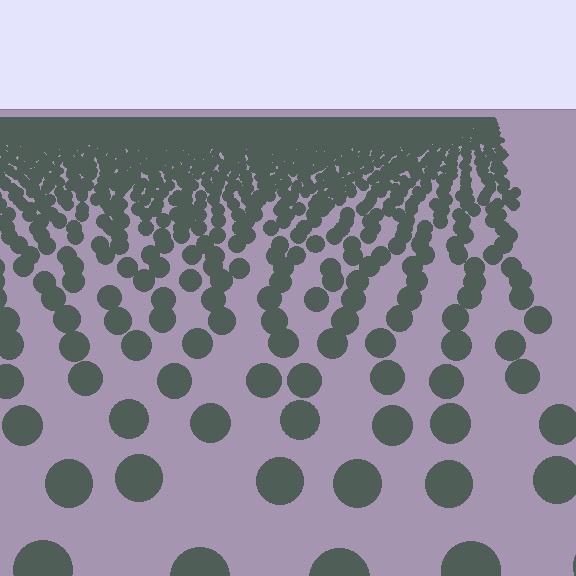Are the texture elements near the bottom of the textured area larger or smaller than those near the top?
Larger. Near the bottom, elements are closer to the viewer and appear at a bigger on-screen size.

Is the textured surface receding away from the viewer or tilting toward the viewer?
The surface is receding away from the viewer. Texture elements get smaller and denser toward the top.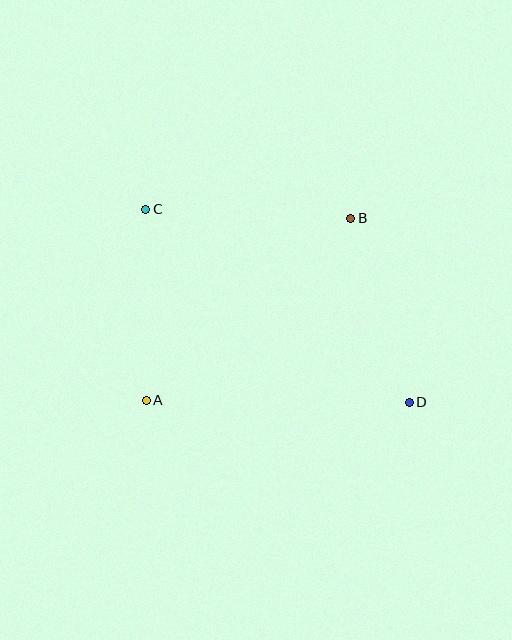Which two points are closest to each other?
Points A and C are closest to each other.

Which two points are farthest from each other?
Points C and D are farthest from each other.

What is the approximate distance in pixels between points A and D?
The distance between A and D is approximately 263 pixels.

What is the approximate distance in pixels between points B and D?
The distance between B and D is approximately 193 pixels.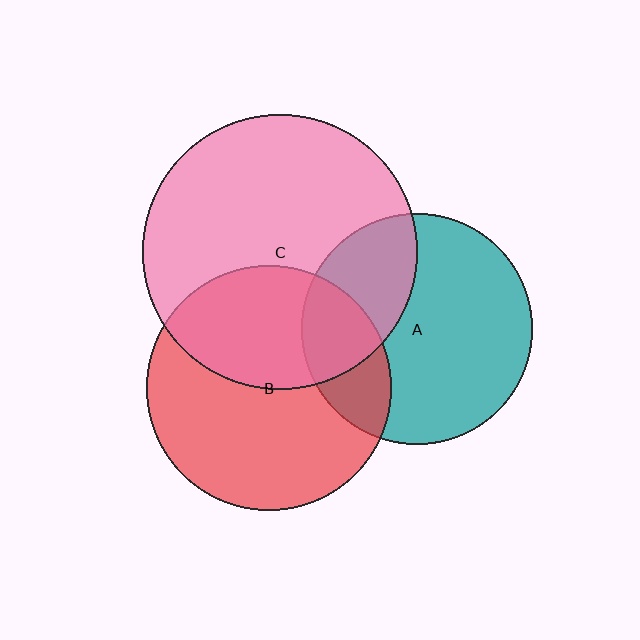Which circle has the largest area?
Circle C (pink).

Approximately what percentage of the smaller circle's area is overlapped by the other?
Approximately 25%.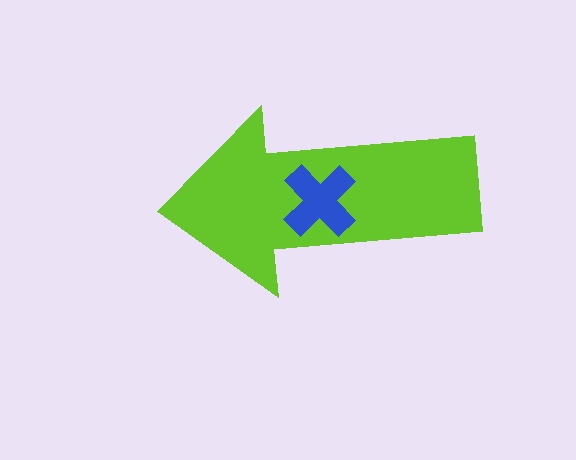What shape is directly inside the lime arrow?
The blue cross.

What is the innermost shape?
The blue cross.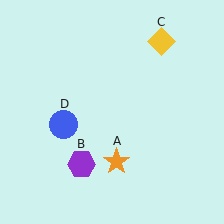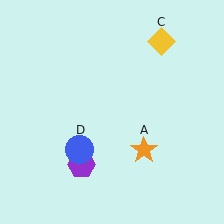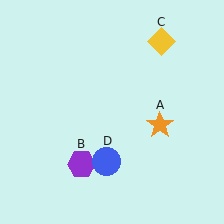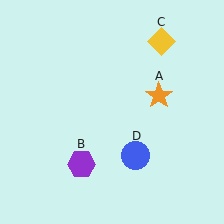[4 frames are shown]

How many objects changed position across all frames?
2 objects changed position: orange star (object A), blue circle (object D).